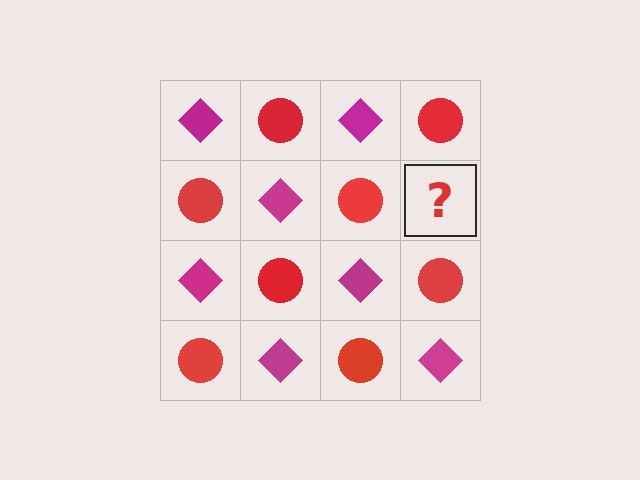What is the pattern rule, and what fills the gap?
The rule is that it alternates magenta diamond and red circle in a checkerboard pattern. The gap should be filled with a magenta diamond.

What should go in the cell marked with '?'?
The missing cell should contain a magenta diamond.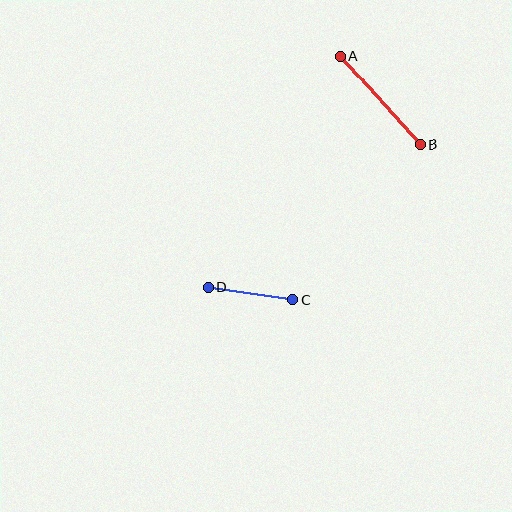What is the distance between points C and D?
The distance is approximately 85 pixels.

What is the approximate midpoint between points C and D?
The midpoint is at approximately (251, 294) pixels.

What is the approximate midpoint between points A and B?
The midpoint is at approximately (381, 100) pixels.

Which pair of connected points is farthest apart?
Points A and B are farthest apart.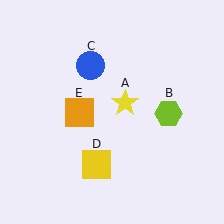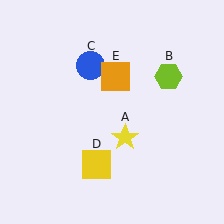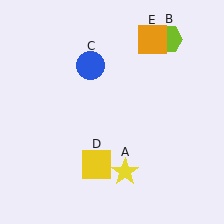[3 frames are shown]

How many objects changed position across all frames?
3 objects changed position: yellow star (object A), lime hexagon (object B), orange square (object E).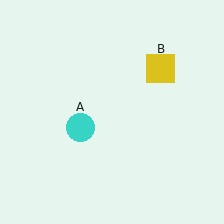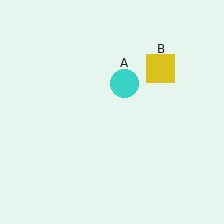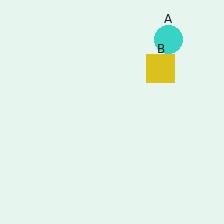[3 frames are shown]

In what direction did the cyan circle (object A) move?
The cyan circle (object A) moved up and to the right.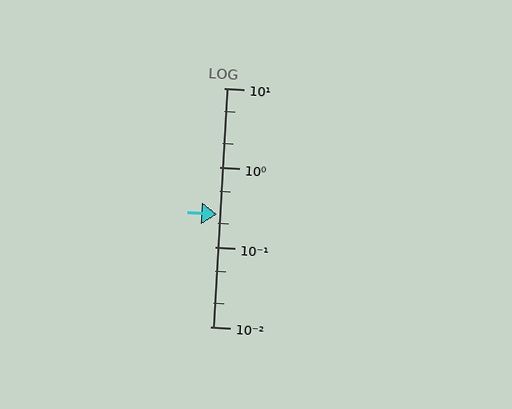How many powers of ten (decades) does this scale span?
The scale spans 3 decades, from 0.01 to 10.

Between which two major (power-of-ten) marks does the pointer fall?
The pointer is between 0.1 and 1.